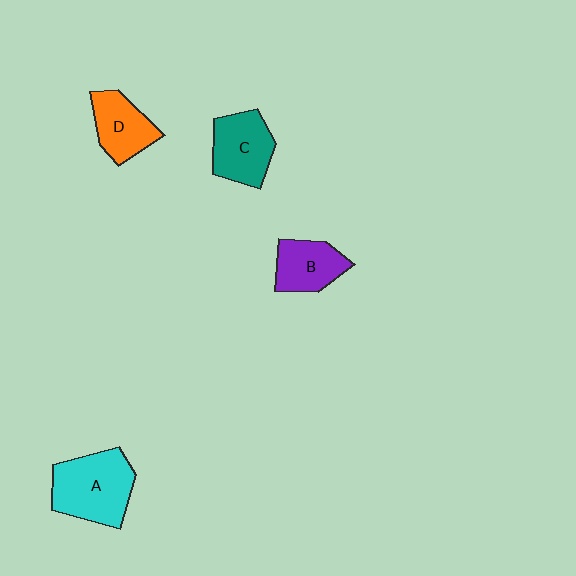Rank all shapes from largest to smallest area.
From largest to smallest: A (cyan), C (teal), D (orange), B (purple).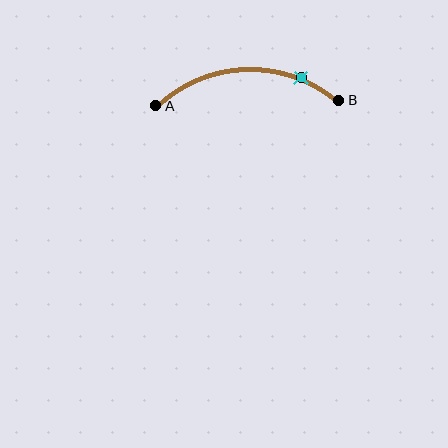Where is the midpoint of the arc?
The arc midpoint is the point on the curve farthest from the straight line joining A and B. It sits above that line.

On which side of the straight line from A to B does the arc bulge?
The arc bulges above the straight line connecting A and B.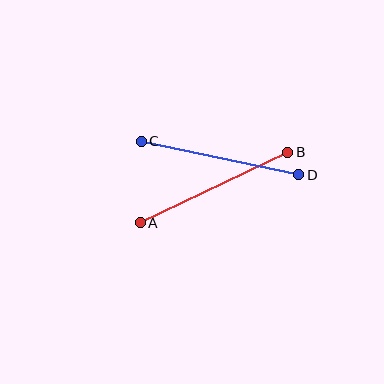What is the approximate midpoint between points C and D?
The midpoint is at approximately (220, 158) pixels.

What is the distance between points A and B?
The distance is approximately 164 pixels.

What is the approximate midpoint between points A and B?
The midpoint is at approximately (214, 187) pixels.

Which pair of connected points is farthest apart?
Points A and B are farthest apart.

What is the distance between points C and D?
The distance is approximately 161 pixels.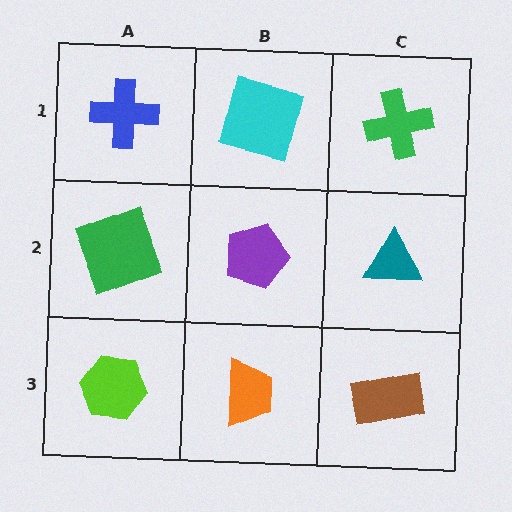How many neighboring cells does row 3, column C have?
2.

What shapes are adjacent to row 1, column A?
A green square (row 2, column A), a cyan square (row 1, column B).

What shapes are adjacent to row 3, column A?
A green square (row 2, column A), an orange trapezoid (row 3, column B).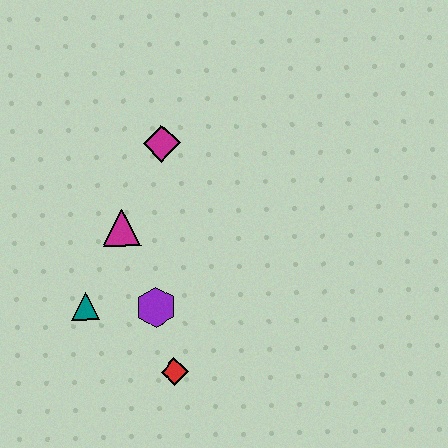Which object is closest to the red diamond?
The purple hexagon is closest to the red diamond.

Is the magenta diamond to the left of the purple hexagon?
No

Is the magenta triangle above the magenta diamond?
No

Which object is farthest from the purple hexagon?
The magenta diamond is farthest from the purple hexagon.